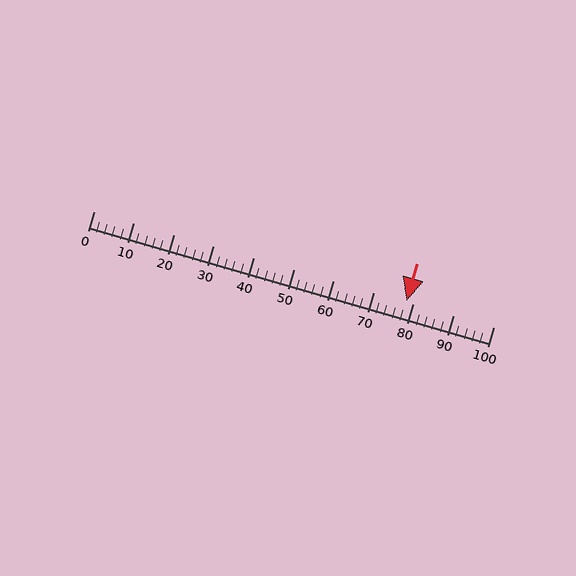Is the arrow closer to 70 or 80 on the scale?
The arrow is closer to 80.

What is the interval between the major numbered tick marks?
The major tick marks are spaced 10 units apart.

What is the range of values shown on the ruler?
The ruler shows values from 0 to 100.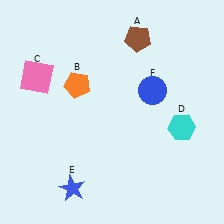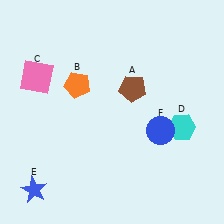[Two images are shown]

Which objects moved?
The objects that moved are: the brown pentagon (A), the blue star (E), the blue circle (F).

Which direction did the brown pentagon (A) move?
The brown pentagon (A) moved down.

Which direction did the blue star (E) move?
The blue star (E) moved left.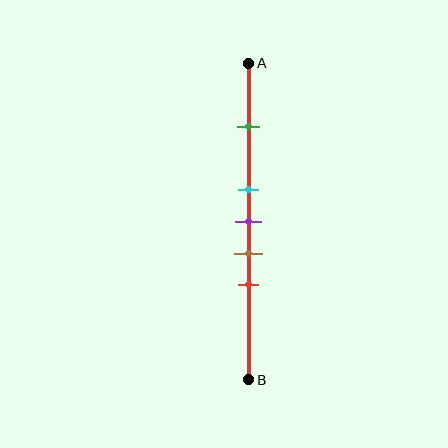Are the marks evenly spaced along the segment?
No, the marks are not evenly spaced.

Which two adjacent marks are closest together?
The cyan and purple marks are the closest adjacent pair.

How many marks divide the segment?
There are 5 marks dividing the segment.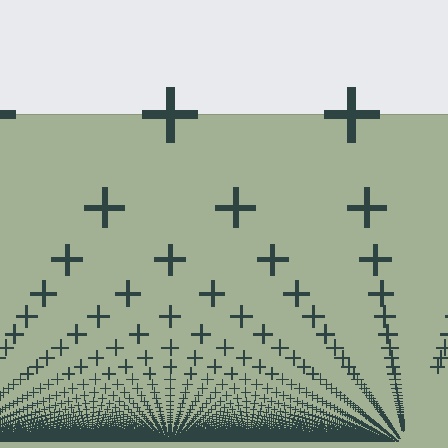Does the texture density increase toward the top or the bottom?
Density increases toward the bottom.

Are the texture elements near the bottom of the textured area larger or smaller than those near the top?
Smaller. The gradient is inverted — elements near the bottom are smaller and denser.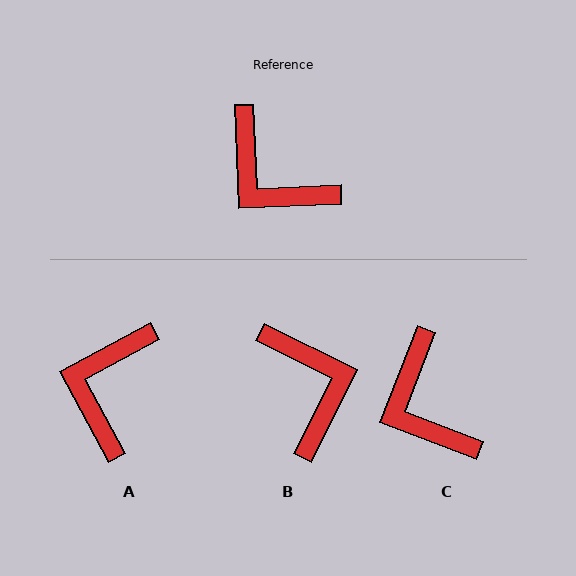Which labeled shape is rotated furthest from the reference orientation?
B, about 152 degrees away.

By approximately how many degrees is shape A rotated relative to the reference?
Approximately 64 degrees clockwise.